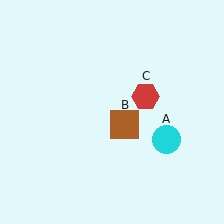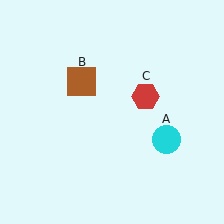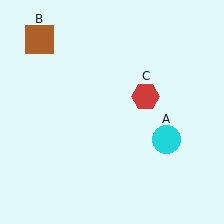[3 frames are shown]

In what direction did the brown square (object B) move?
The brown square (object B) moved up and to the left.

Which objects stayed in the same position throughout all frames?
Cyan circle (object A) and red hexagon (object C) remained stationary.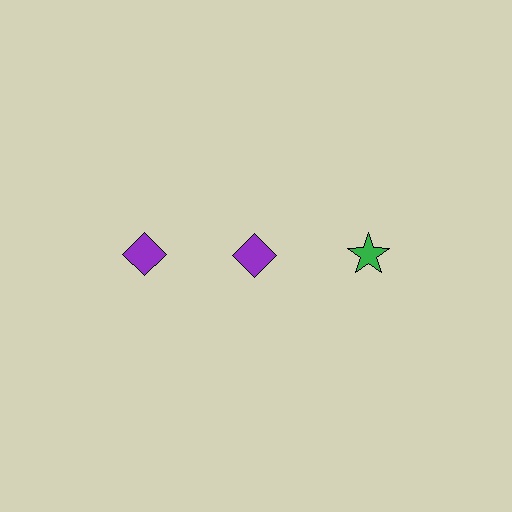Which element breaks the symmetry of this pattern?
The green star in the top row, center column breaks the symmetry. All other shapes are purple diamonds.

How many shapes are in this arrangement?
There are 3 shapes arranged in a grid pattern.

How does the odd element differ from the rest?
It differs in both color (green instead of purple) and shape (star instead of diamond).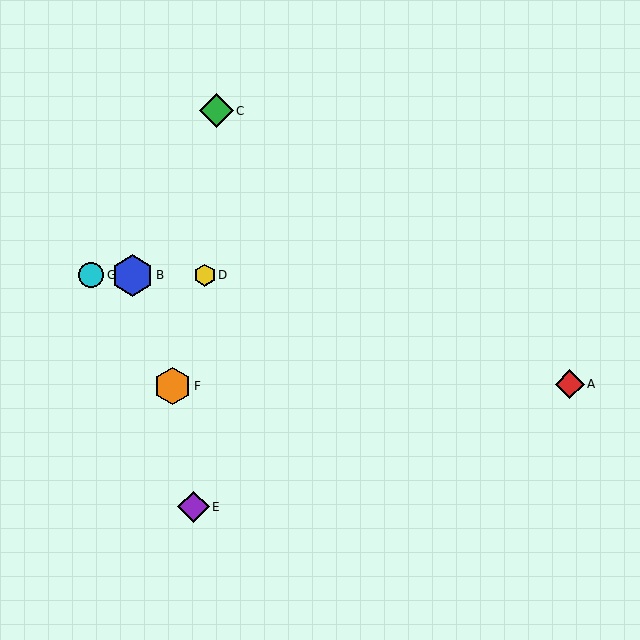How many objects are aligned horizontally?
3 objects (B, D, G) are aligned horizontally.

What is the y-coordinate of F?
Object F is at y≈386.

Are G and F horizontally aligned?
No, G is at y≈275 and F is at y≈386.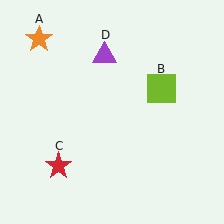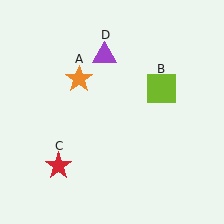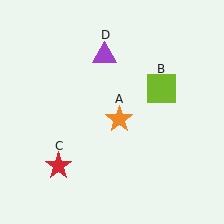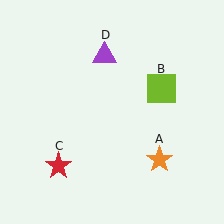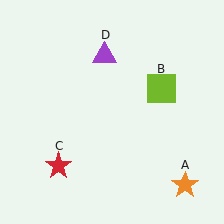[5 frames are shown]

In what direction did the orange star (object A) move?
The orange star (object A) moved down and to the right.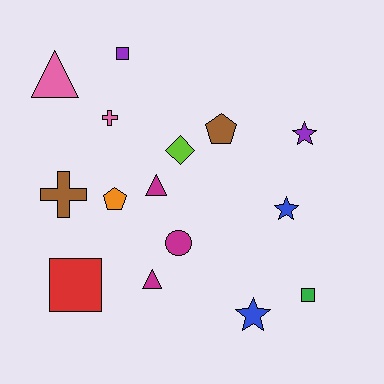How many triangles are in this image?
There are 3 triangles.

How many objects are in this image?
There are 15 objects.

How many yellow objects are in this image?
There are no yellow objects.